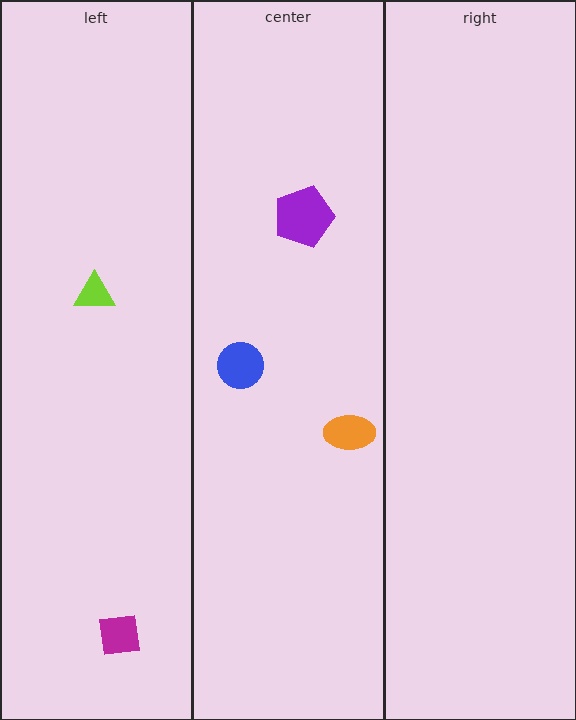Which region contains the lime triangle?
The left region.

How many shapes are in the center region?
3.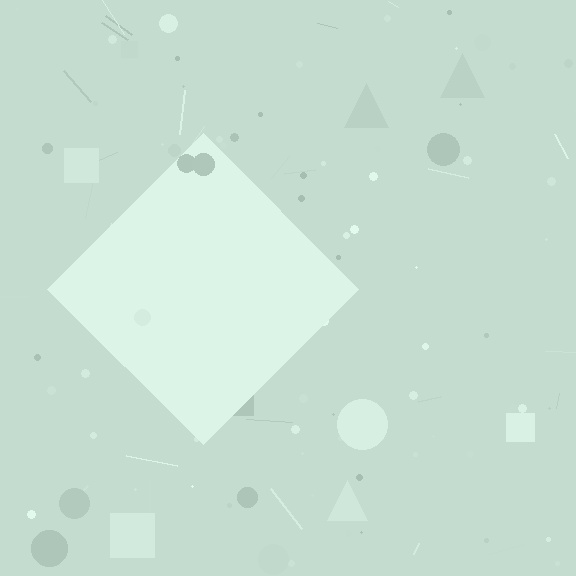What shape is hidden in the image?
A diamond is hidden in the image.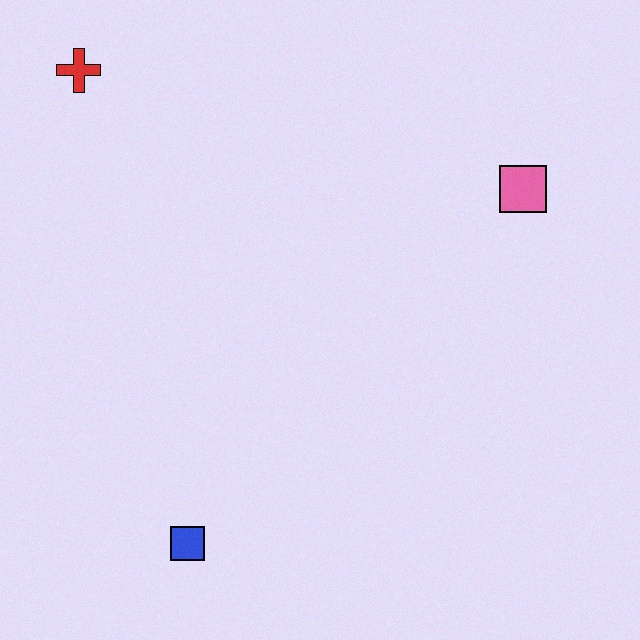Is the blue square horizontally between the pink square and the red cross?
Yes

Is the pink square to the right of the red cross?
Yes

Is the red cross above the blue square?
Yes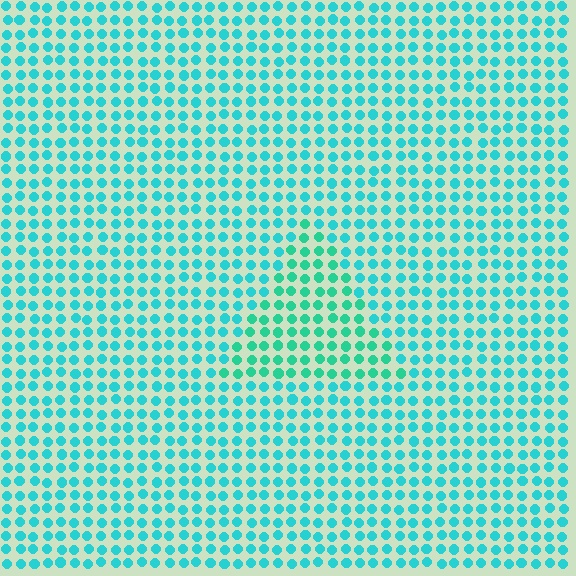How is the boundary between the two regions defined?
The boundary is defined purely by a slight shift in hue (about 22 degrees). Spacing, size, and orientation are identical on both sides.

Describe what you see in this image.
The image is filled with small cyan elements in a uniform arrangement. A triangle-shaped region is visible where the elements are tinted to a slightly different hue, forming a subtle color boundary.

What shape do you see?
I see a triangle.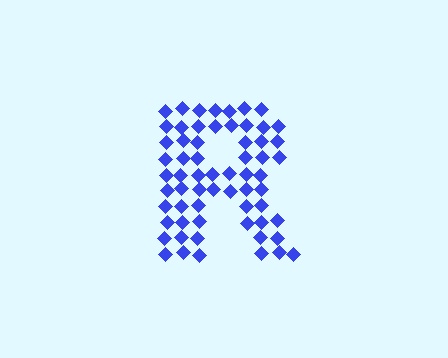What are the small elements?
The small elements are diamonds.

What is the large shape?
The large shape is the letter R.